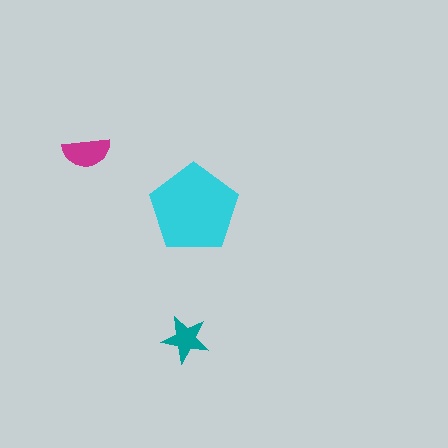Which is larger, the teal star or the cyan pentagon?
The cyan pentagon.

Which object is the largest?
The cyan pentagon.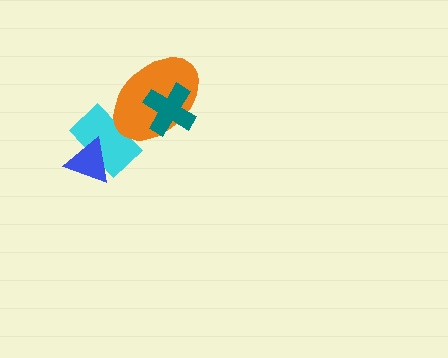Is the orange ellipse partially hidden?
Yes, it is partially covered by another shape.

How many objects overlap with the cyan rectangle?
2 objects overlap with the cyan rectangle.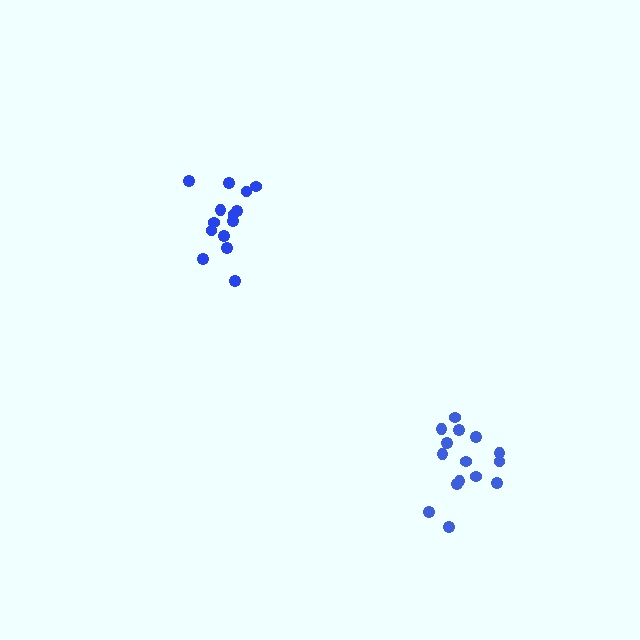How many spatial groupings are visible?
There are 2 spatial groupings.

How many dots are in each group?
Group 1: 14 dots, Group 2: 15 dots (29 total).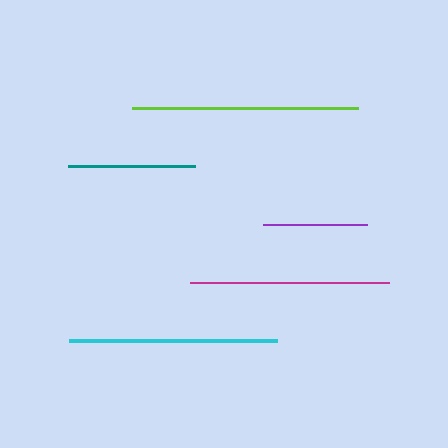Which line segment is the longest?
The lime line is the longest at approximately 226 pixels.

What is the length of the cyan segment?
The cyan segment is approximately 209 pixels long.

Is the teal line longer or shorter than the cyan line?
The cyan line is longer than the teal line.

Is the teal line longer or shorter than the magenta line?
The magenta line is longer than the teal line.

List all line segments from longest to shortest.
From longest to shortest: lime, cyan, magenta, teal, purple.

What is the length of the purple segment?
The purple segment is approximately 105 pixels long.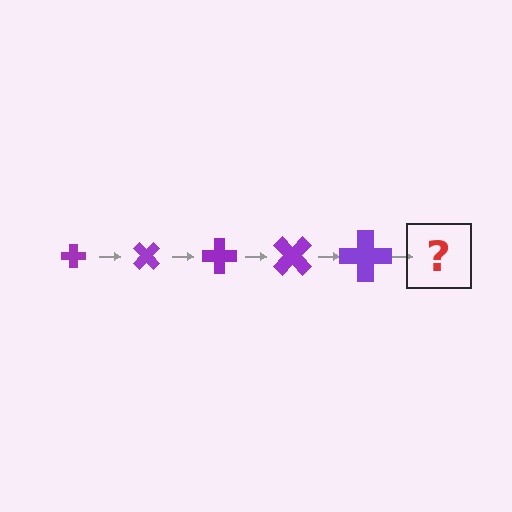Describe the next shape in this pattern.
It should be a cross, larger than the previous one and rotated 225 degrees from the start.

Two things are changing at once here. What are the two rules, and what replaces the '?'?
The two rules are that the cross grows larger each step and it rotates 45 degrees each step. The '?' should be a cross, larger than the previous one and rotated 225 degrees from the start.